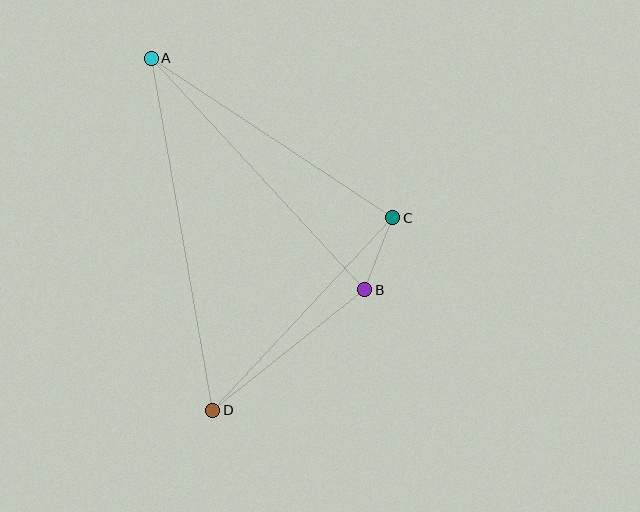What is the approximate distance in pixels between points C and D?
The distance between C and D is approximately 263 pixels.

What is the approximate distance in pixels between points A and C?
The distance between A and C is approximately 289 pixels.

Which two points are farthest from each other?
Points A and D are farthest from each other.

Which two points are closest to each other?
Points B and C are closest to each other.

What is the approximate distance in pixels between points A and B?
The distance between A and B is approximately 315 pixels.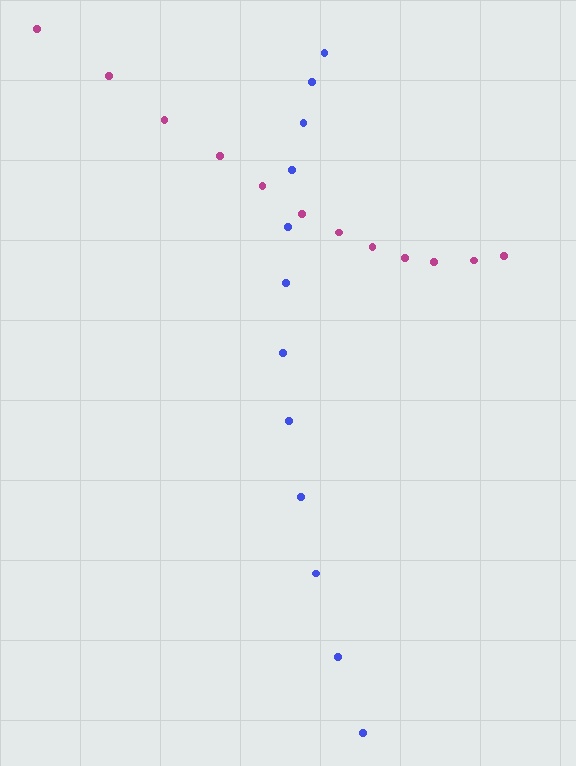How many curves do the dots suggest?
There are 2 distinct paths.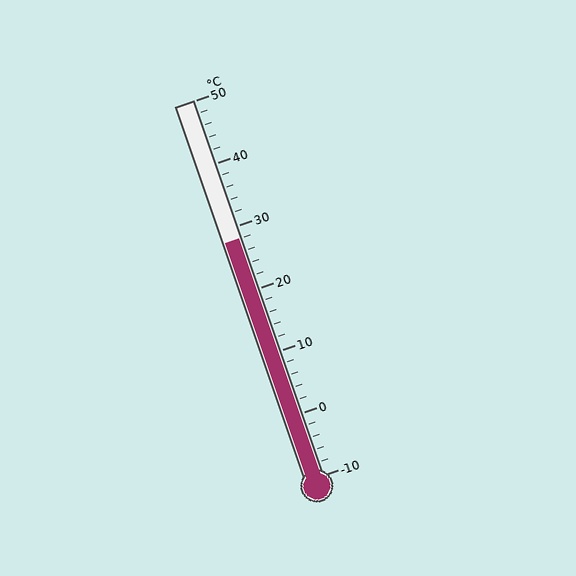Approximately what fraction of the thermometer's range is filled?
The thermometer is filled to approximately 65% of its range.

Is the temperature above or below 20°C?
The temperature is above 20°C.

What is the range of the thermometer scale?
The thermometer scale ranges from -10°C to 50°C.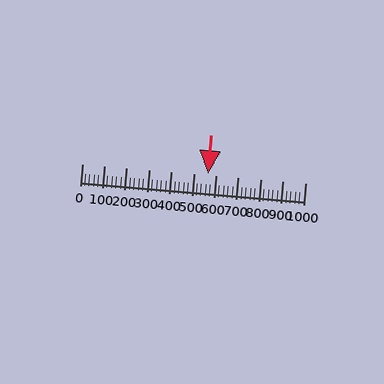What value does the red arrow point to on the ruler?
The red arrow points to approximately 563.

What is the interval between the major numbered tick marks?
The major tick marks are spaced 100 units apart.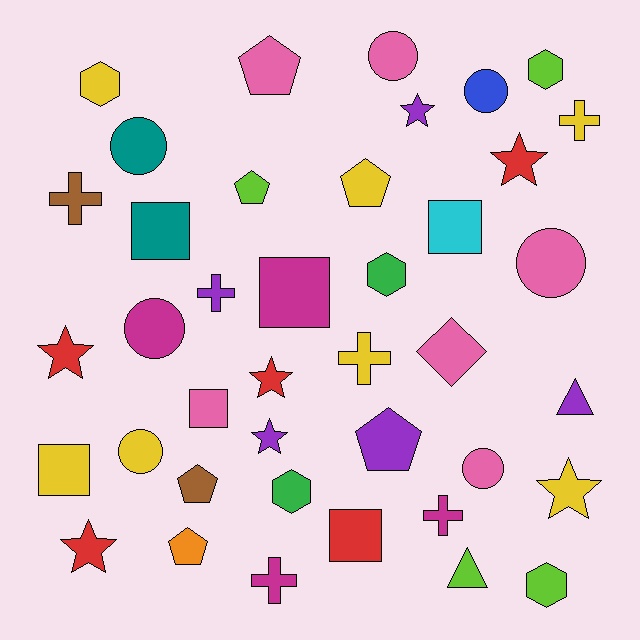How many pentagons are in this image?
There are 6 pentagons.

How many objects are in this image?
There are 40 objects.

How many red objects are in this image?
There are 5 red objects.